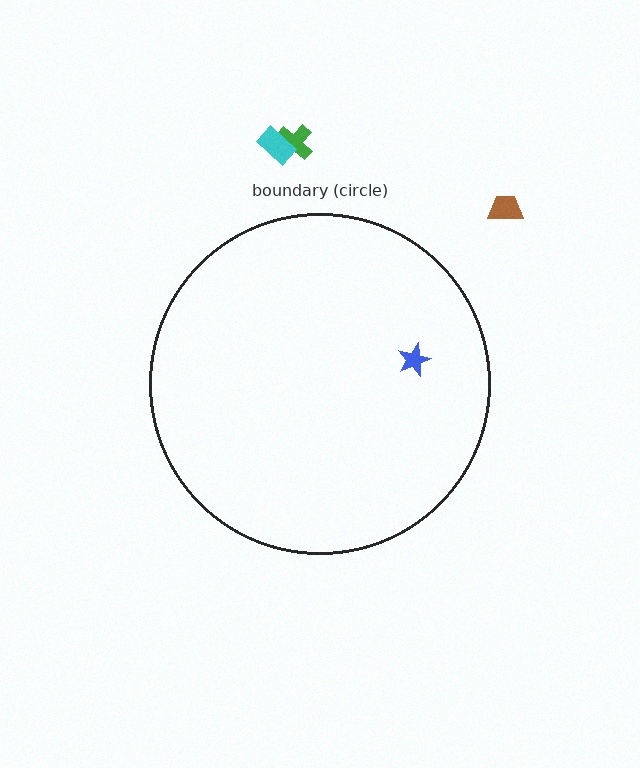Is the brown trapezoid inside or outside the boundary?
Outside.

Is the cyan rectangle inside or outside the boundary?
Outside.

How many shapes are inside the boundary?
1 inside, 3 outside.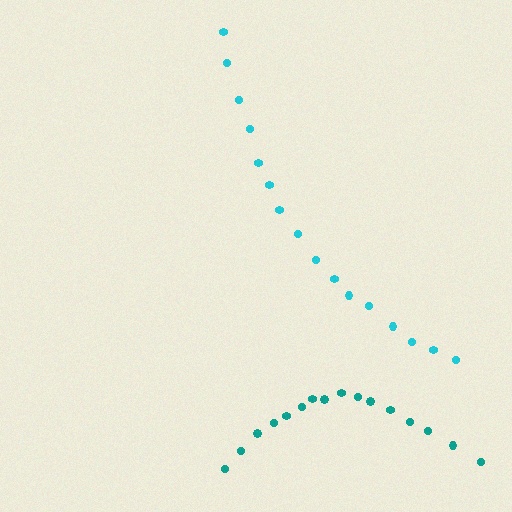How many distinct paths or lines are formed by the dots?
There are 2 distinct paths.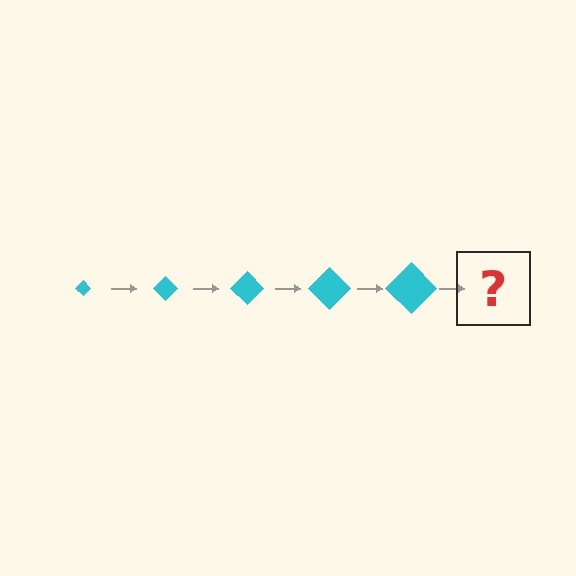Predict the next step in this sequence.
The next step is a cyan diamond, larger than the previous one.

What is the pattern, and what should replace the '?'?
The pattern is that the diamond gets progressively larger each step. The '?' should be a cyan diamond, larger than the previous one.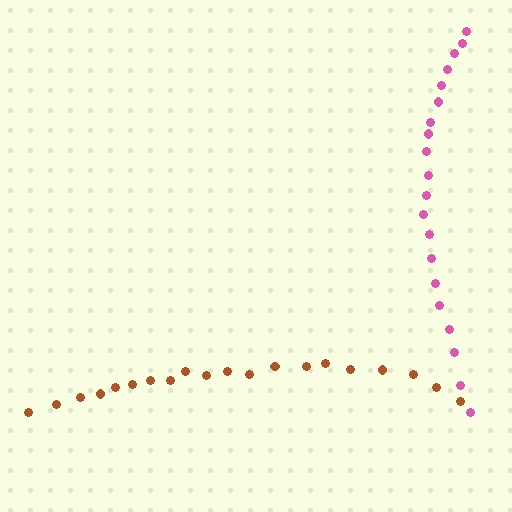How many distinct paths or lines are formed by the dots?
There are 2 distinct paths.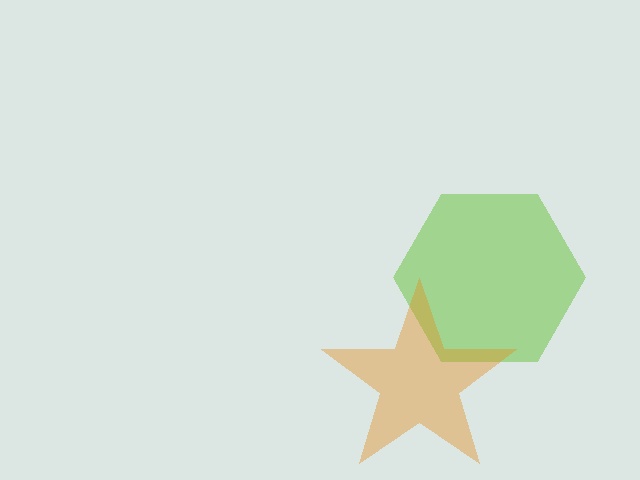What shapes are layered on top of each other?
The layered shapes are: a lime hexagon, an orange star.